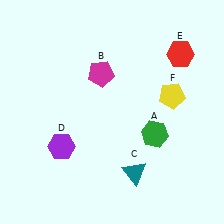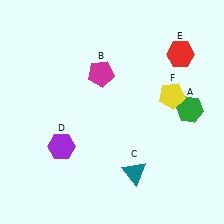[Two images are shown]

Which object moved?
The green hexagon (A) moved right.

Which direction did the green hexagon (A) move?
The green hexagon (A) moved right.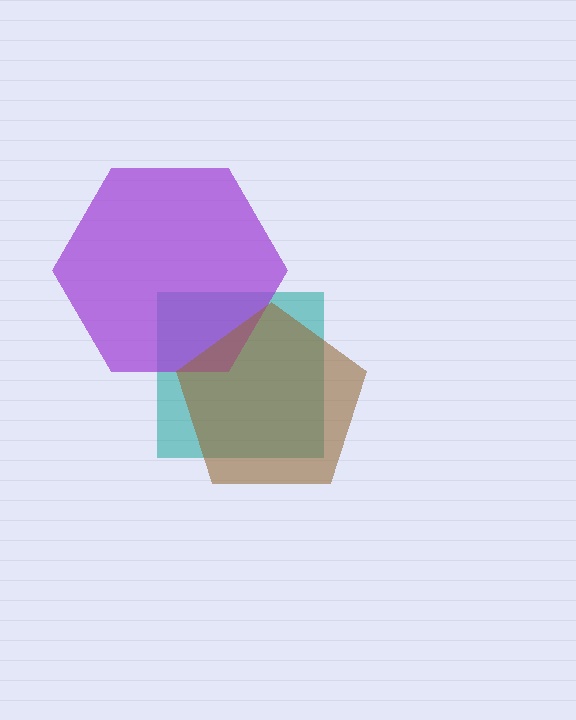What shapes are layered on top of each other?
The layered shapes are: a teal square, a purple hexagon, a brown pentagon.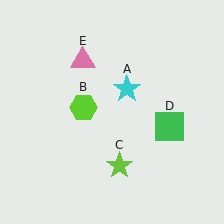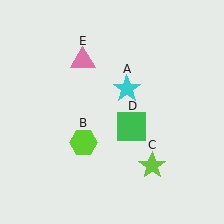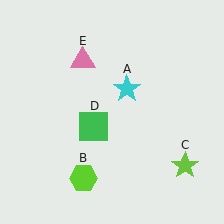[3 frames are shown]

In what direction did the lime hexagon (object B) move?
The lime hexagon (object B) moved down.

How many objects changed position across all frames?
3 objects changed position: lime hexagon (object B), lime star (object C), green square (object D).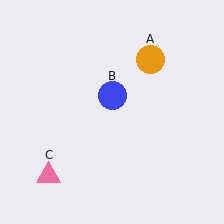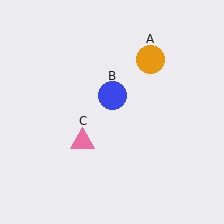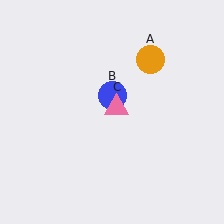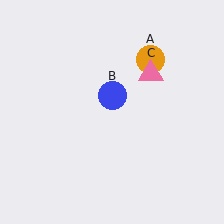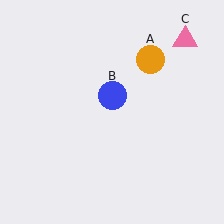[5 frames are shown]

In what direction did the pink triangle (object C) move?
The pink triangle (object C) moved up and to the right.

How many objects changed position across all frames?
1 object changed position: pink triangle (object C).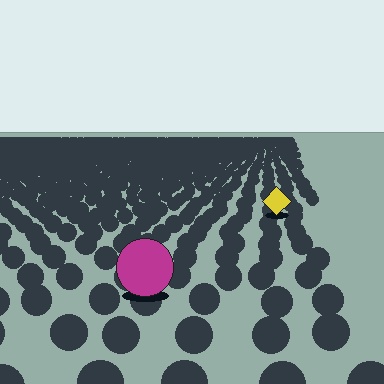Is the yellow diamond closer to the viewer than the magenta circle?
No. The magenta circle is closer — you can tell from the texture gradient: the ground texture is coarser near it.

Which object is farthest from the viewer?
The yellow diamond is farthest from the viewer. It appears smaller and the ground texture around it is denser.